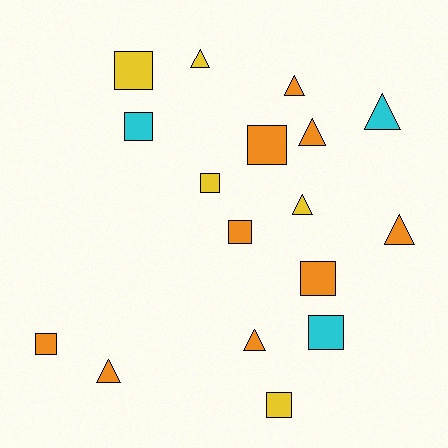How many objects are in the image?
There are 17 objects.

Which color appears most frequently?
Orange, with 9 objects.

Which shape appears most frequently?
Square, with 9 objects.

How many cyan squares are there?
There are 2 cyan squares.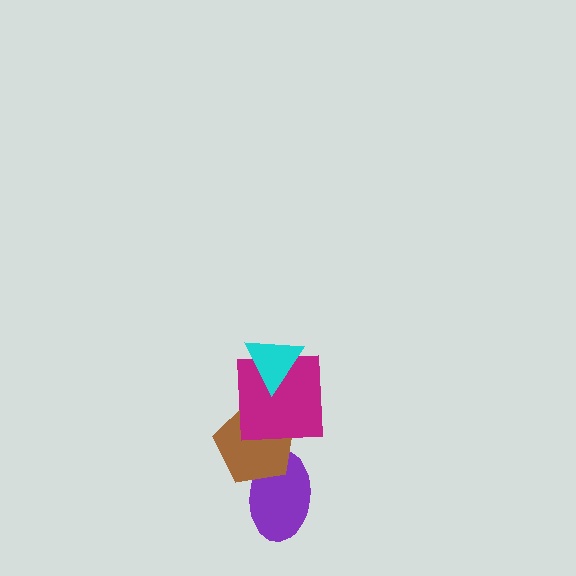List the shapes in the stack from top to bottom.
From top to bottom: the cyan triangle, the magenta square, the brown pentagon, the purple ellipse.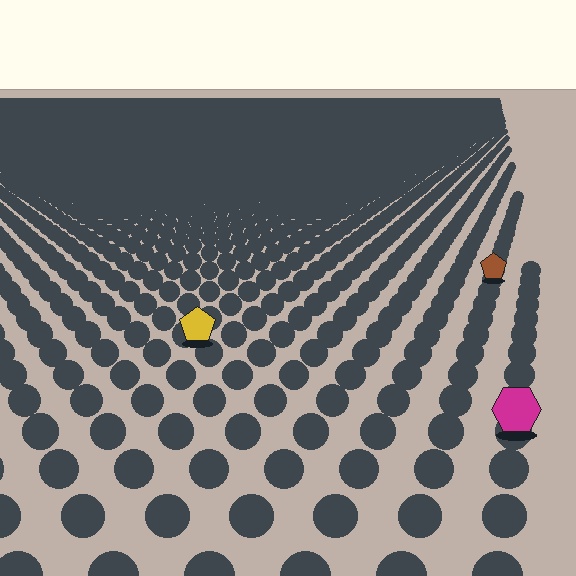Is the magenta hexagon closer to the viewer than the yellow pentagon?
Yes. The magenta hexagon is closer — you can tell from the texture gradient: the ground texture is coarser near it.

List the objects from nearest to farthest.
From nearest to farthest: the magenta hexagon, the yellow pentagon, the brown pentagon.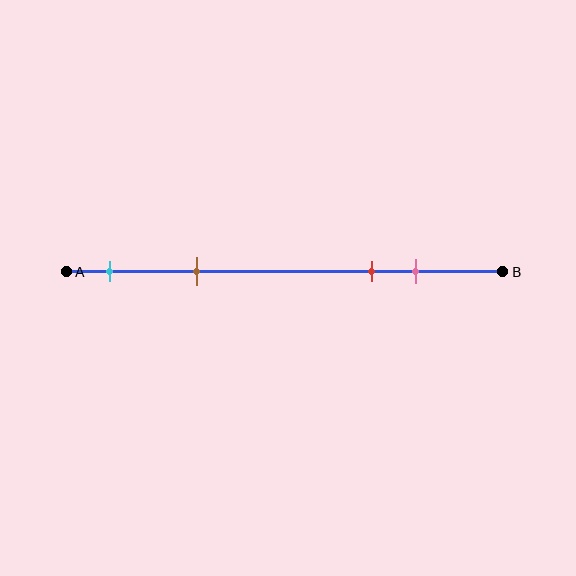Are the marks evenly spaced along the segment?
No, the marks are not evenly spaced.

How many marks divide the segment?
There are 4 marks dividing the segment.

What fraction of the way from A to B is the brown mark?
The brown mark is approximately 30% (0.3) of the way from A to B.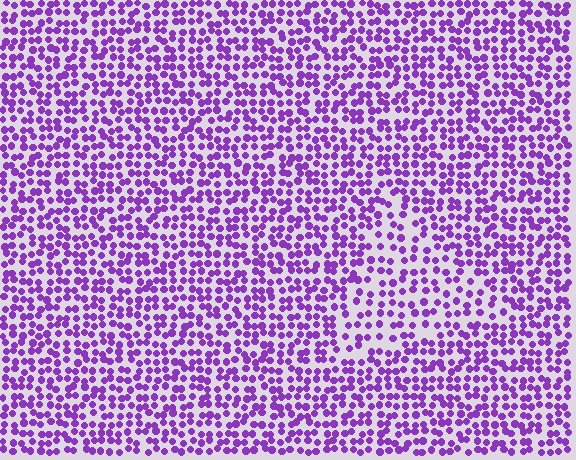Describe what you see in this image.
The image contains small purple elements arranged at two different densities. A triangle-shaped region is visible where the elements are less densely packed than the surrounding area.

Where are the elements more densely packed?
The elements are more densely packed outside the triangle boundary.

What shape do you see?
I see a triangle.